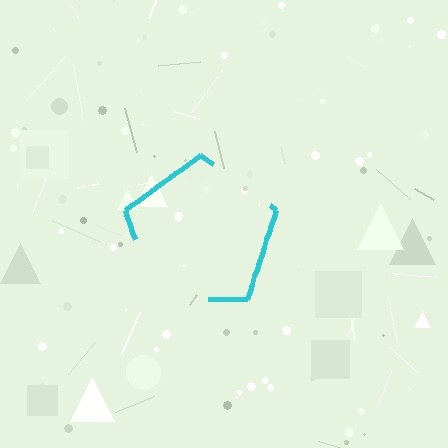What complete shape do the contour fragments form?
The contour fragments form a pentagon.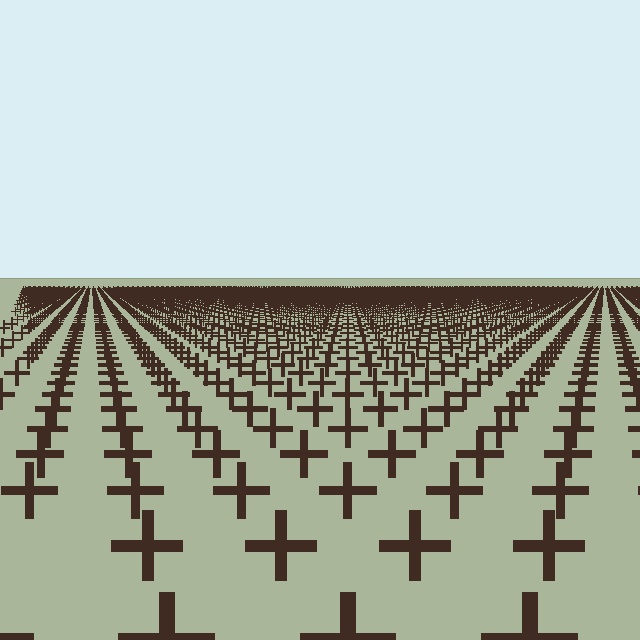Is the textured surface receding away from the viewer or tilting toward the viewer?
The surface is receding away from the viewer. Texture elements get smaller and denser toward the top.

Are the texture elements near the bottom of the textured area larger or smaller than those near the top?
Larger. Near the bottom, elements are closer to the viewer and appear at a bigger on-screen size.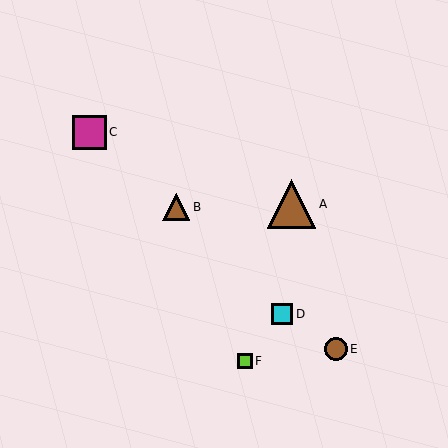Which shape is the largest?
The brown triangle (labeled A) is the largest.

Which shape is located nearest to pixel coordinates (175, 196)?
The brown triangle (labeled B) at (176, 207) is nearest to that location.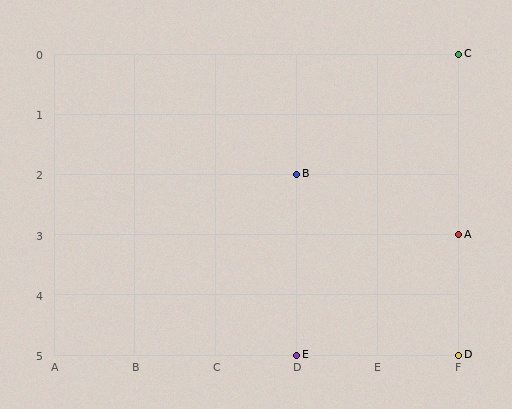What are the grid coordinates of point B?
Point B is at grid coordinates (D, 2).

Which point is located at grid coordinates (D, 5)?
Point E is at (D, 5).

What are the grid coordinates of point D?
Point D is at grid coordinates (F, 5).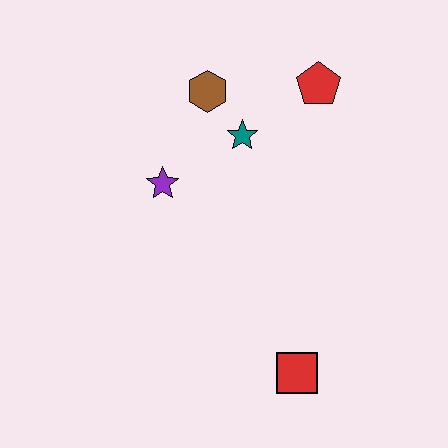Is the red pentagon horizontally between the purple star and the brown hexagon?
No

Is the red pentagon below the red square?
No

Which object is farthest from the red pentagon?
The red square is farthest from the red pentagon.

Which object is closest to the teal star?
The brown hexagon is closest to the teal star.